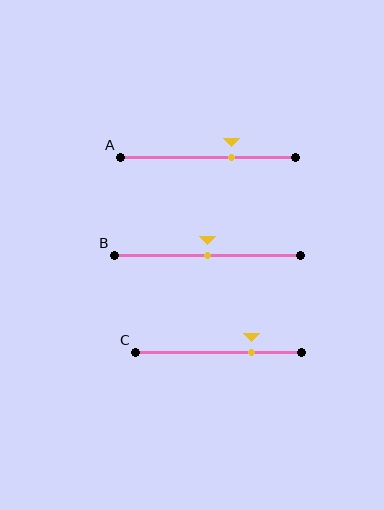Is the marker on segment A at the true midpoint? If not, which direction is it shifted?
No, the marker on segment A is shifted to the right by about 13% of the segment length.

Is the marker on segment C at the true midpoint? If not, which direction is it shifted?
No, the marker on segment C is shifted to the right by about 20% of the segment length.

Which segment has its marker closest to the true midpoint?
Segment B has its marker closest to the true midpoint.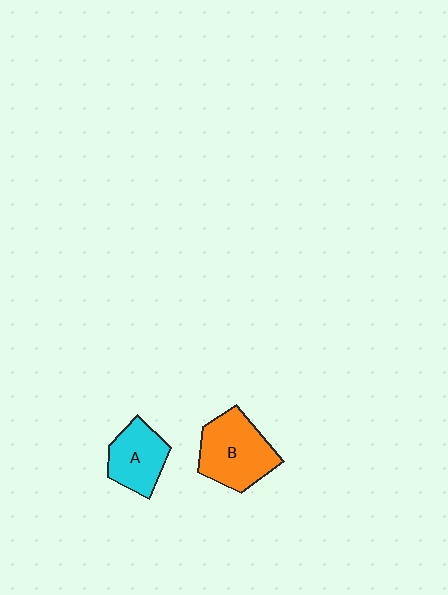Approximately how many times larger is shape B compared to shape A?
Approximately 1.4 times.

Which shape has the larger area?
Shape B (orange).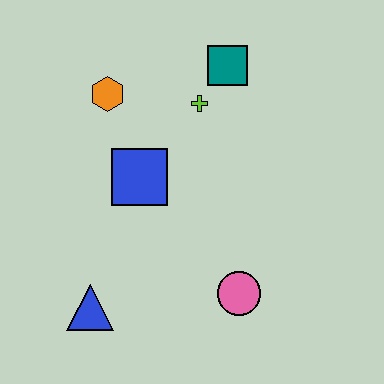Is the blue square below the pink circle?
No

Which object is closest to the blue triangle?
The blue square is closest to the blue triangle.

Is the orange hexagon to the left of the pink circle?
Yes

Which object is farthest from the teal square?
The blue triangle is farthest from the teal square.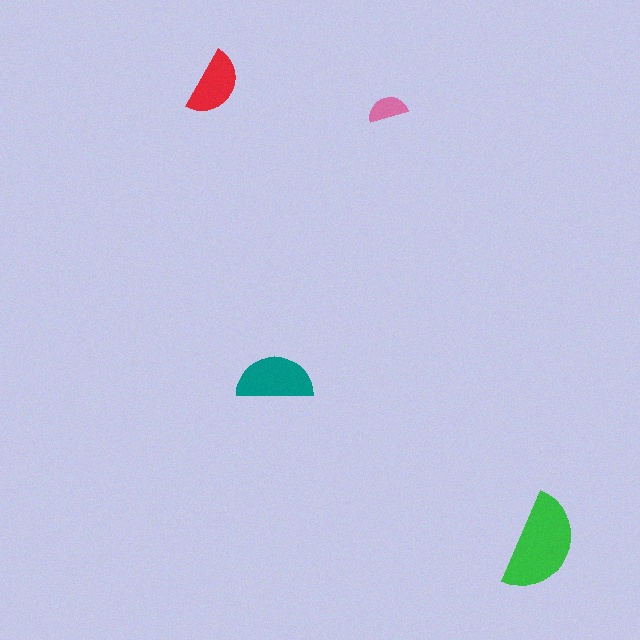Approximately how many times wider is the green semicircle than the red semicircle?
About 1.5 times wider.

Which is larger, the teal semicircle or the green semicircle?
The green one.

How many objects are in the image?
There are 4 objects in the image.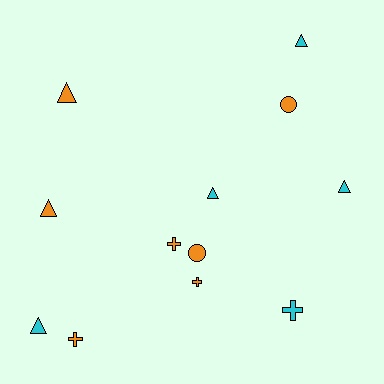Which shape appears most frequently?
Triangle, with 6 objects.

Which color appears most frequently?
Orange, with 7 objects.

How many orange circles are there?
There are 2 orange circles.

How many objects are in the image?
There are 12 objects.